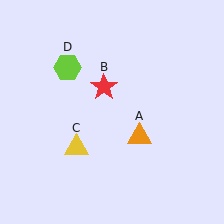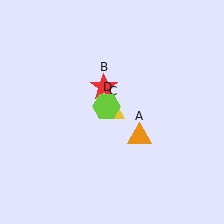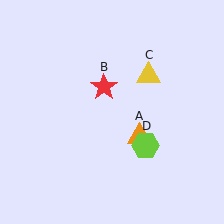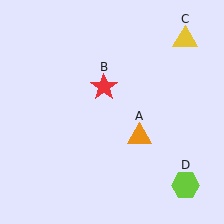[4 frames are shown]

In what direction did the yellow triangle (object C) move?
The yellow triangle (object C) moved up and to the right.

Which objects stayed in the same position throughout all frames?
Orange triangle (object A) and red star (object B) remained stationary.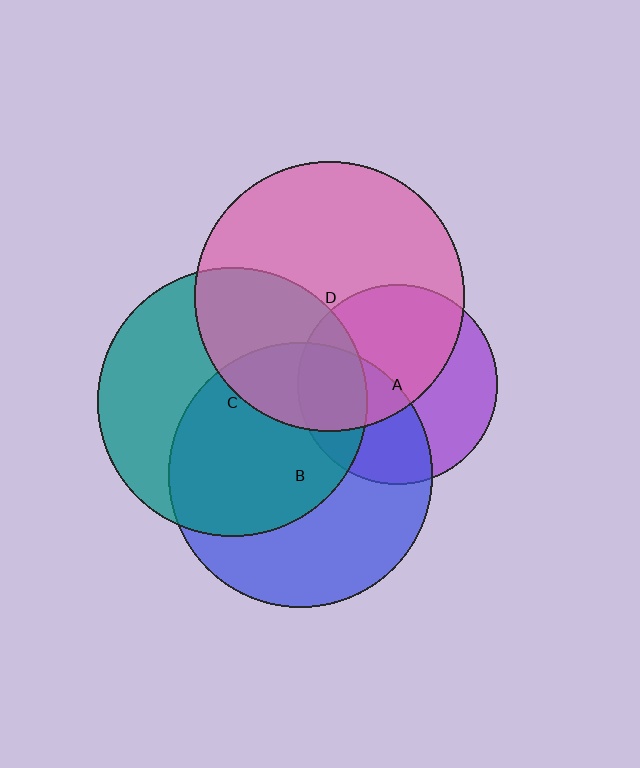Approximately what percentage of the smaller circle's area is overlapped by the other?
Approximately 35%.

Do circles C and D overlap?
Yes.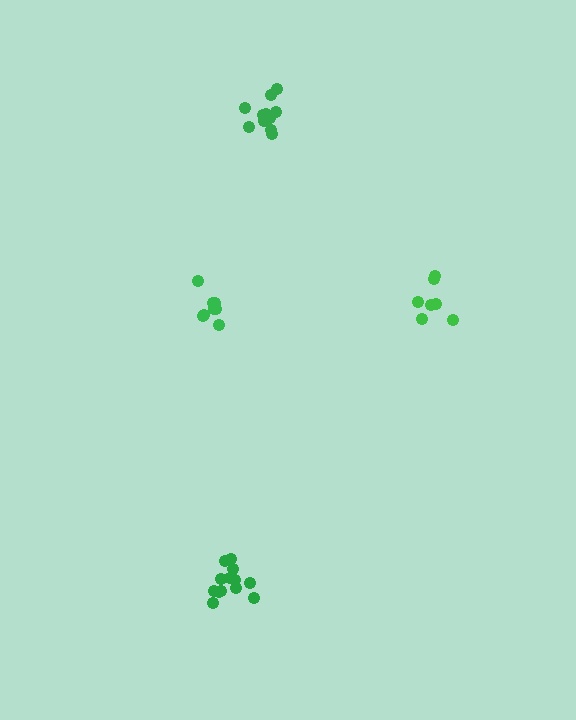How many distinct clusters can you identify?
There are 4 distinct clusters.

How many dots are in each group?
Group 1: 7 dots, Group 2: 8 dots, Group 3: 13 dots, Group 4: 11 dots (39 total).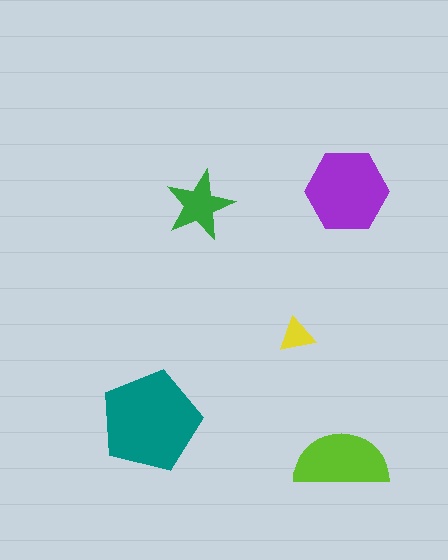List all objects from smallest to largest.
The yellow triangle, the green star, the lime semicircle, the purple hexagon, the teal pentagon.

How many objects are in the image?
There are 5 objects in the image.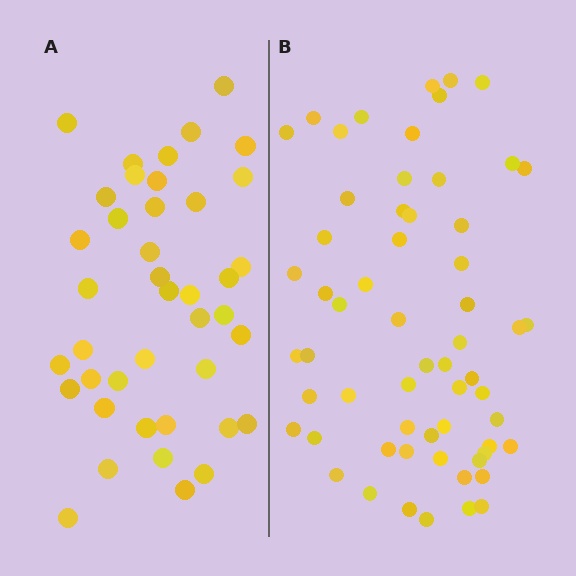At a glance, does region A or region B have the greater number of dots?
Region B (the right region) has more dots.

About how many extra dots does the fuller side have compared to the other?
Region B has approximately 20 more dots than region A.